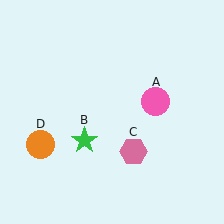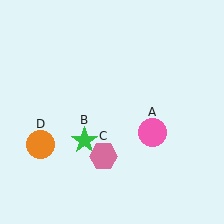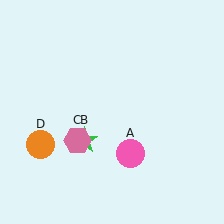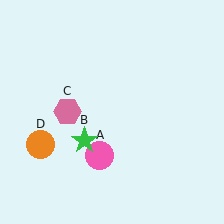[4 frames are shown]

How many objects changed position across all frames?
2 objects changed position: pink circle (object A), pink hexagon (object C).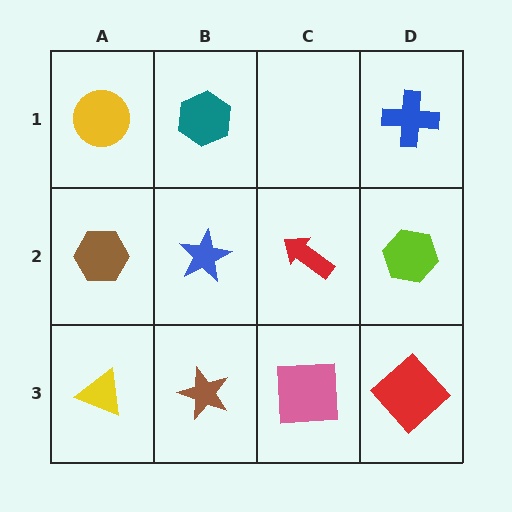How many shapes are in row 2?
4 shapes.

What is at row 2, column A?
A brown hexagon.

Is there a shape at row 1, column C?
No, that cell is empty.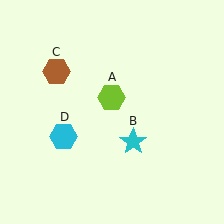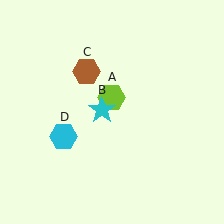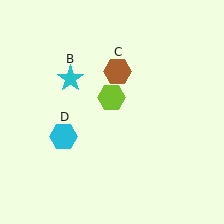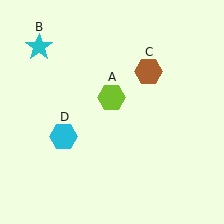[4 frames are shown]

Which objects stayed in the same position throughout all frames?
Lime hexagon (object A) and cyan hexagon (object D) remained stationary.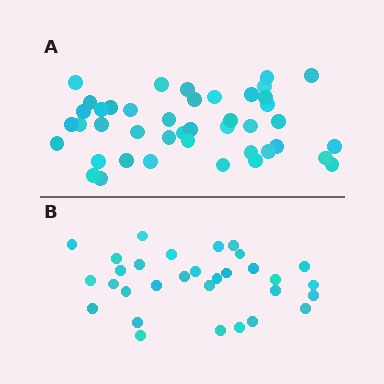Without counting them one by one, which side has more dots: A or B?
Region A (the top region) has more dots.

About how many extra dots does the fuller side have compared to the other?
Region A has roughly 12 or so more dots than region B.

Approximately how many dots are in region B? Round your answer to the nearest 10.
About 30 dots. (The exact count is 31, which rounds to 30.)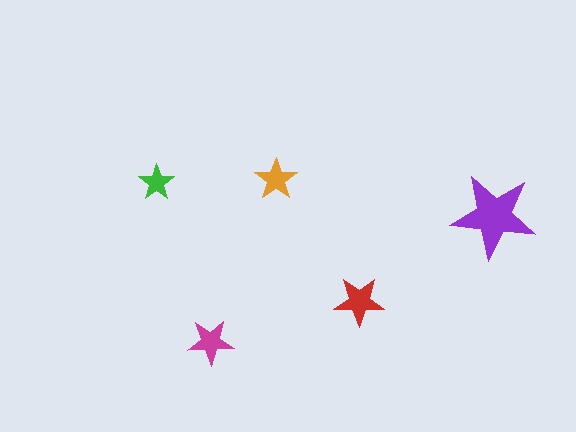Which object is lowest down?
The magenta star is bottommost.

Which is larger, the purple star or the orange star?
The purple one.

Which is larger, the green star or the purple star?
The purple one.